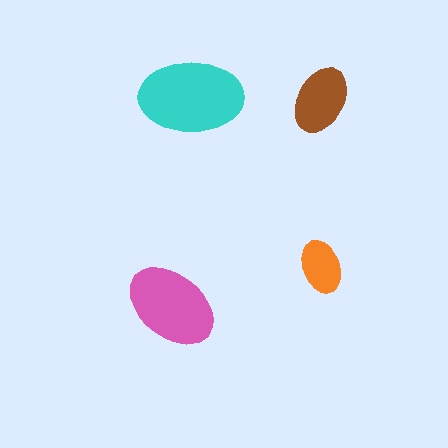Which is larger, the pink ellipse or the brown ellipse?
The pink one.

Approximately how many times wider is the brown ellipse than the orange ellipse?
About 1.5 times wider.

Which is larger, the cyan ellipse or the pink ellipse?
The cyan one.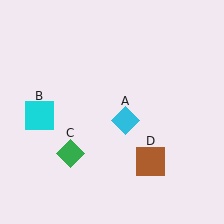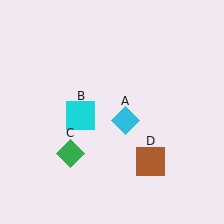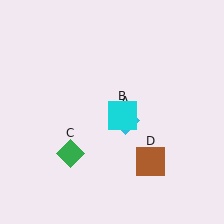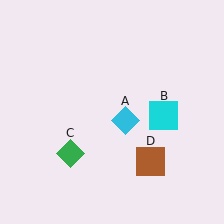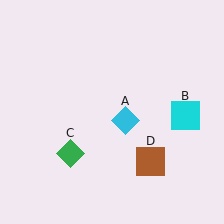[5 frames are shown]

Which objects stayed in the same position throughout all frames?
Cyan diamond (object A) and green diamond (object C) and brown square (object D) remained stationary.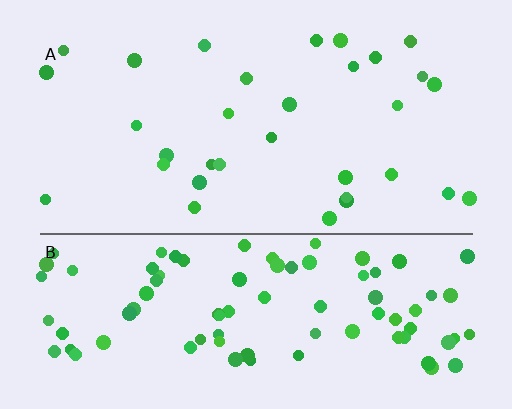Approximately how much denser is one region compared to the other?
Approximately 2.9× — region B over region A.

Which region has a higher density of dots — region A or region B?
B (the bottom).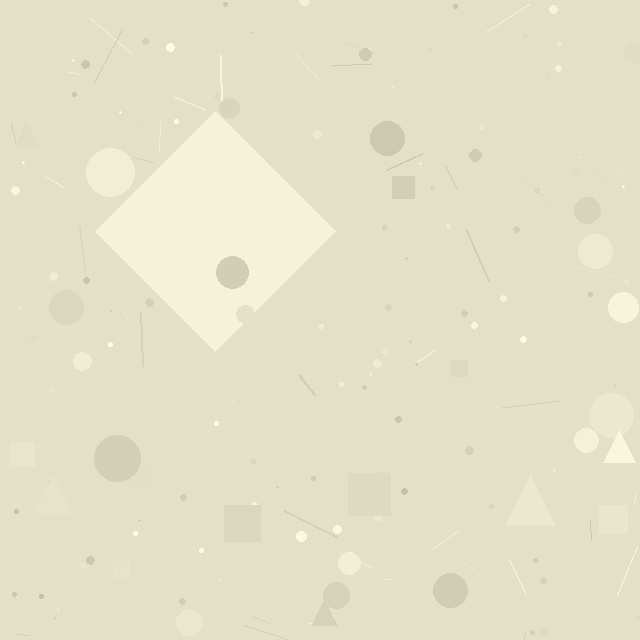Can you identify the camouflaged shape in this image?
The camouflaged shape is a diamond.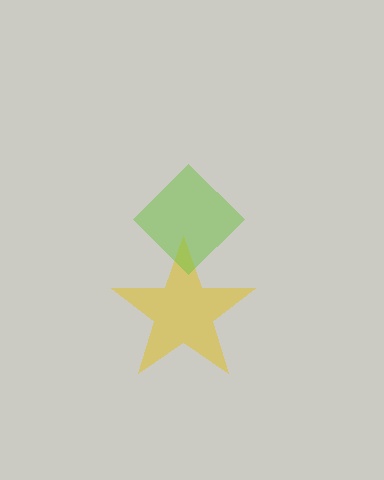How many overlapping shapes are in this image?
There are 2 overlapping shapes in the image.